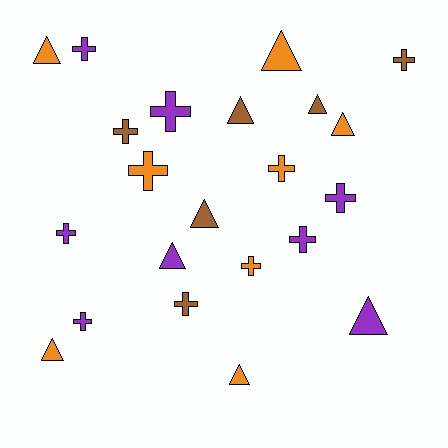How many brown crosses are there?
There are 3 brown crosses.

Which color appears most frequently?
Orange, with 8 objects.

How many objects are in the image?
There are 22 objects.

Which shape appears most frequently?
Cross, with 12 objects.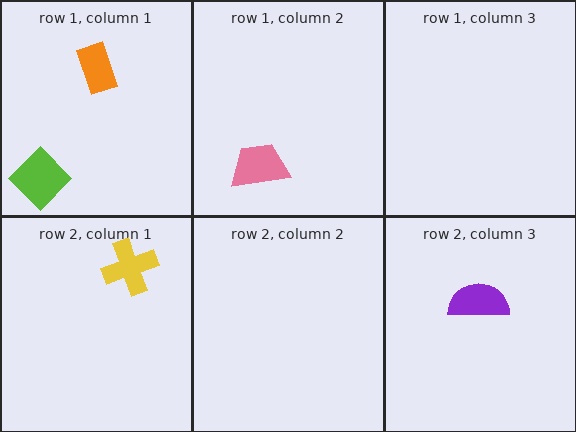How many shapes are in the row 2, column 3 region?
1.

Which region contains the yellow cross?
The row 2, column 1 region.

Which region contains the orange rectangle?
The row 1, column 1 region.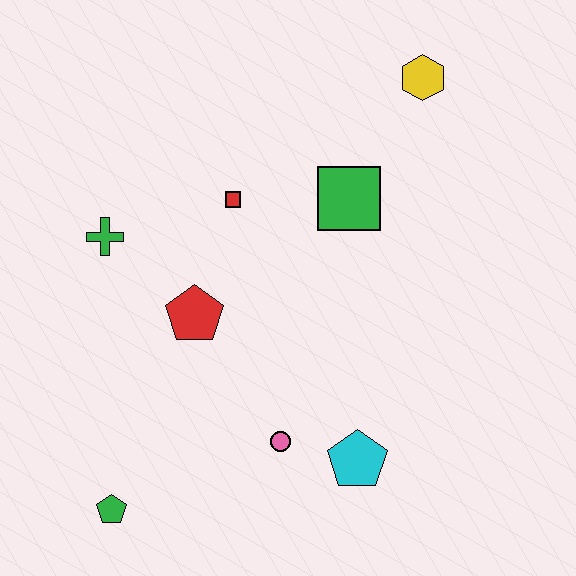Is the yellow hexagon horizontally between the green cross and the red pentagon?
No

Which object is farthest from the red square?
The green pentagon is farthest from the red square.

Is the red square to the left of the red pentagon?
No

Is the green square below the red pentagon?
No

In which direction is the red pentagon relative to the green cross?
The red pentagon is to the right of the green cross.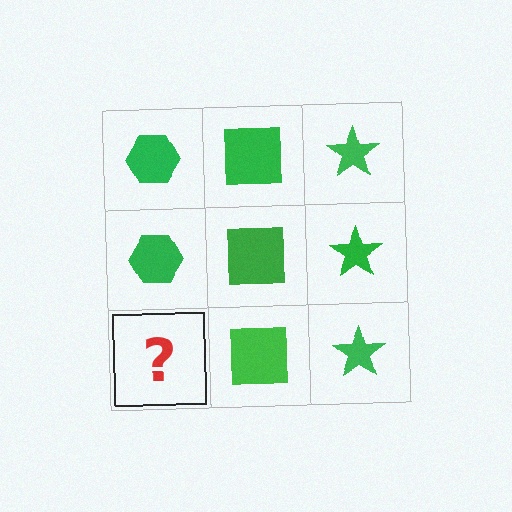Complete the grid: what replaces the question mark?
The question mark should be replaced with a green hexagon.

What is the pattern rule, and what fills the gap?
The rule is that each column has a consistent shape. The gap should be filled with a green hexagon.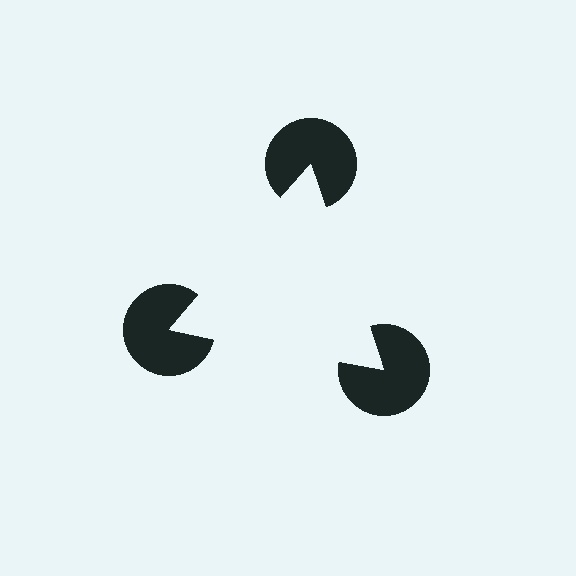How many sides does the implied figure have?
3 sides.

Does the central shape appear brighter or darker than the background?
It typically appears slightly brighter than the background, even though no actual brightness change is drawn.